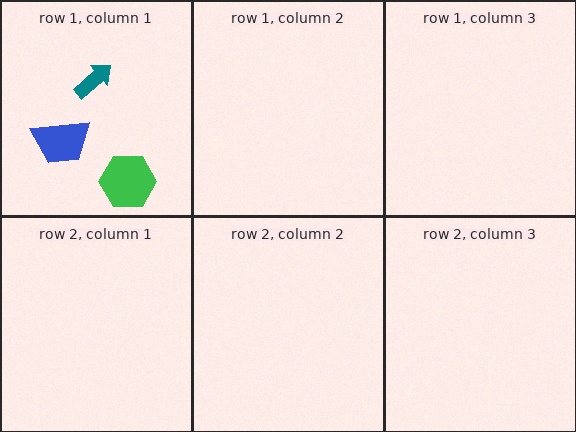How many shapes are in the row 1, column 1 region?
3.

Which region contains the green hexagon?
The row 1, column 1 region.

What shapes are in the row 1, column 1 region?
The teal arrow, the green hexagon, the blue trapezoid.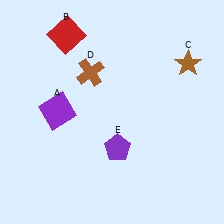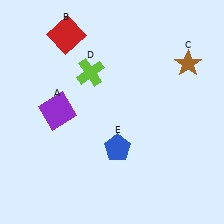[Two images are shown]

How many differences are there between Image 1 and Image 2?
There are 2 differences between the two images.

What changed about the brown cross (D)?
In Image 1, D is brown. In Image 2, it changed to lime.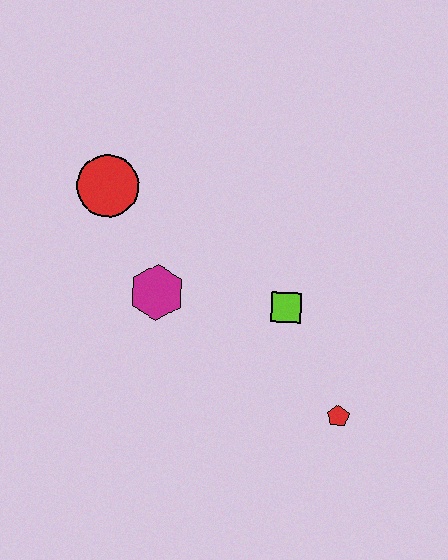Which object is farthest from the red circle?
The red pentagon is farthest from the red circle.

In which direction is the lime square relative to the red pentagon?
The lime square is above the red pentagon.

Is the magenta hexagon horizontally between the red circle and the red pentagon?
Yes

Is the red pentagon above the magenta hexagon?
No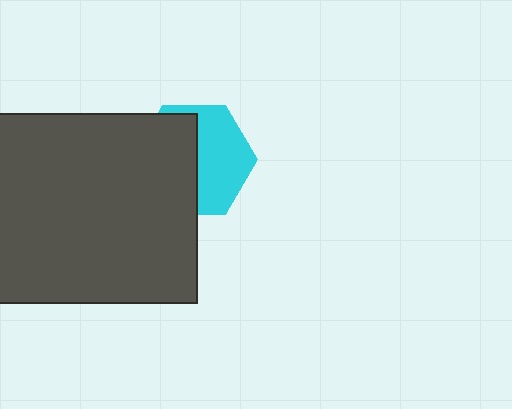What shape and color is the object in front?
The object in front is a dark gray rectangle.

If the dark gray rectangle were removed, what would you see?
You would see the complete cyan hexagon.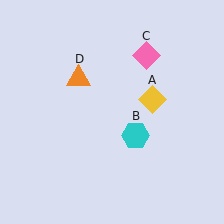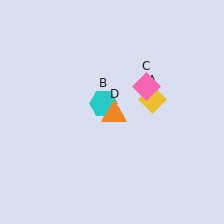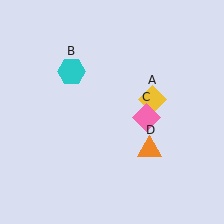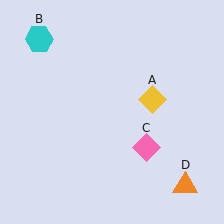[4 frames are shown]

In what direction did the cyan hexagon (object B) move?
The cyan hexagon (object B) moved up and to the left.